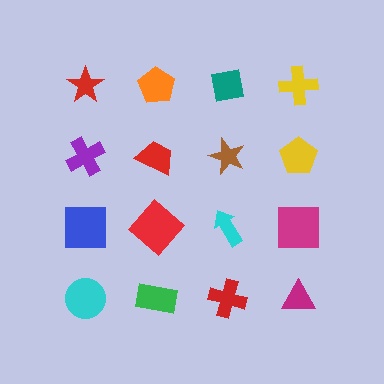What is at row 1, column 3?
A teal square.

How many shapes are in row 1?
4 shapes.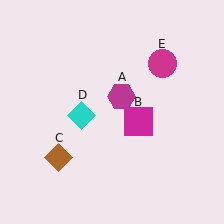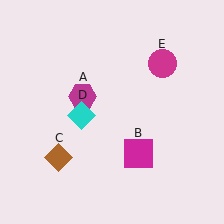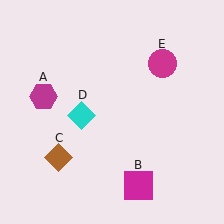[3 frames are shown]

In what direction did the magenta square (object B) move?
The magenta square (object B) moved down.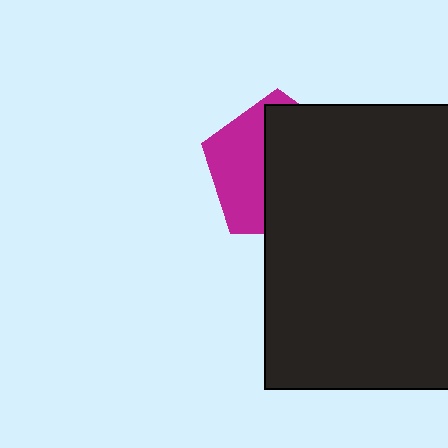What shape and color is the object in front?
The object in front is a black rectangle.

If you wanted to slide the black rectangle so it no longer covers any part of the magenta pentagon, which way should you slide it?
Slide it right — that is the most direct way to separate the two shapes.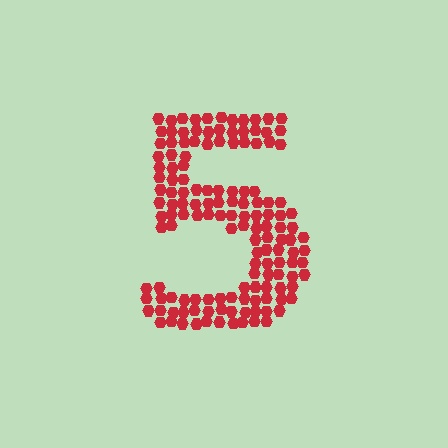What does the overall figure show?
The overall figure shows the digit 5.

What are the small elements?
The small elements are hexagons.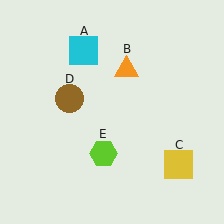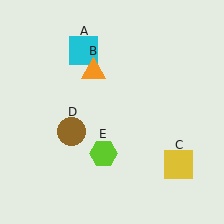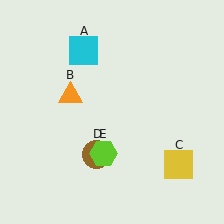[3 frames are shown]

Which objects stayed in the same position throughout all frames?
Cyan square (object A) and yellow square (object C) and lime hexagon (object E) remained stationary.